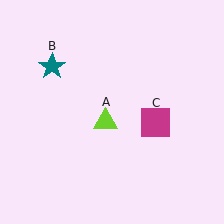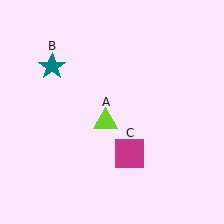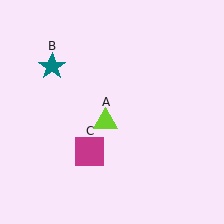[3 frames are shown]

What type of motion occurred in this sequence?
The magenta square (object C) rotated clockwise around the center of the scene.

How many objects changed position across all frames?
1 object changed position: magenta square (object C).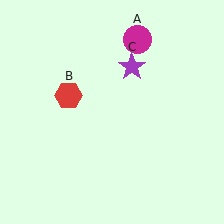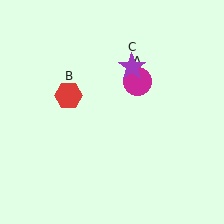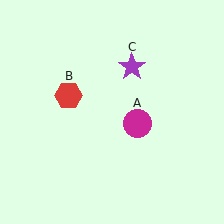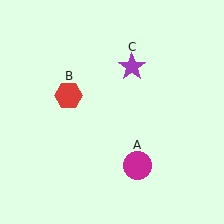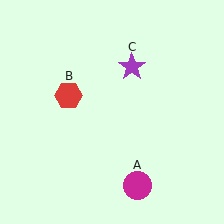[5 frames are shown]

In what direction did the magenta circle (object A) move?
The magenta circle (object A) moved down.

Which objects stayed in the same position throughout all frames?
Red hexagon (object B) and purple star (object C) remained stationary.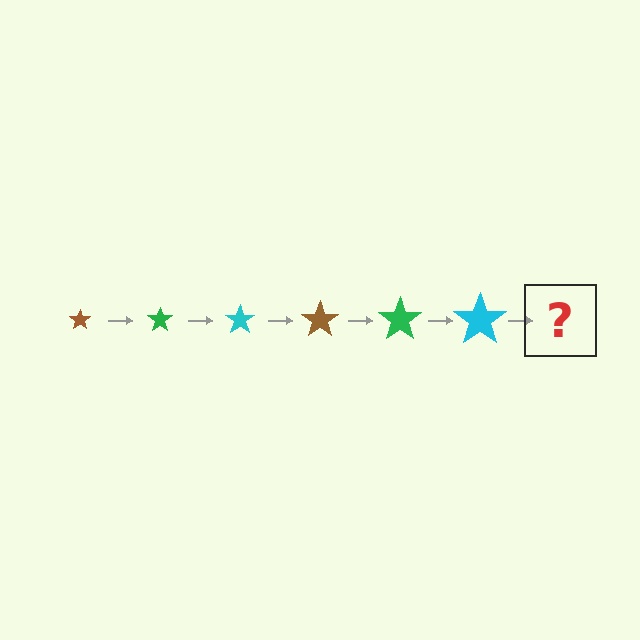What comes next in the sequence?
The next element should be a brown star, larger than the previous one.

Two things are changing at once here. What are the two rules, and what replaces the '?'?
The two rules are that the star grows larger each step and the color cycles through brown, green, and cyan. The '?' should be a brown star, larger than the previous one.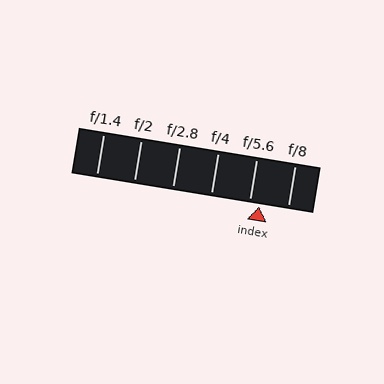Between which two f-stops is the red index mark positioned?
The index mark is between f/5.6 and f/8.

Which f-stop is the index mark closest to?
The index mark is closest to f/5.6.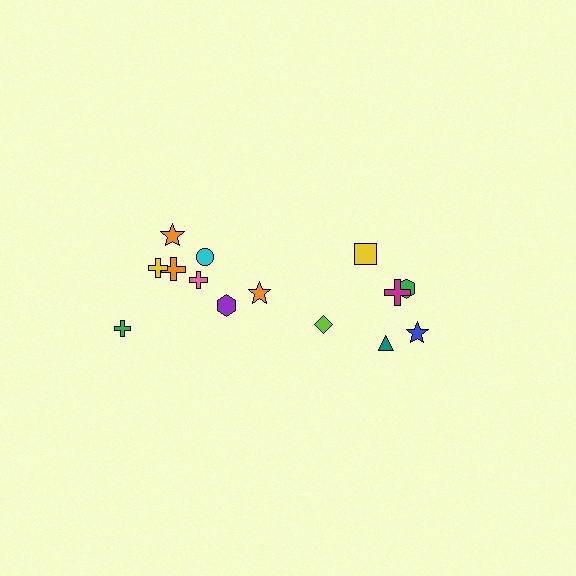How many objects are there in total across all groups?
There are 14 objects.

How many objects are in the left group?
There are 8 objects.